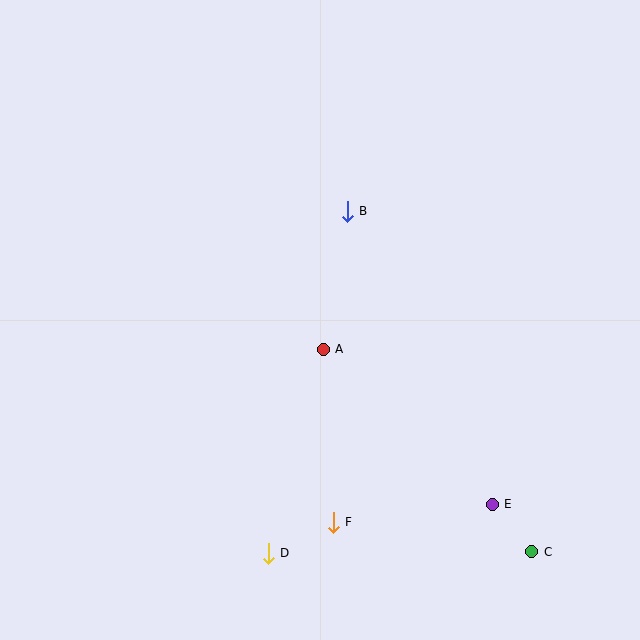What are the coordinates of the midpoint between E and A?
The midpoint between E and A is at (408, 427).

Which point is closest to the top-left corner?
Point B is closest to the top-left corner.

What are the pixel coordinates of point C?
Point C is at (532, 552).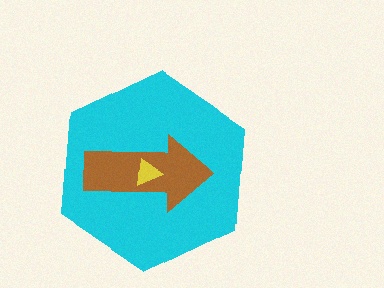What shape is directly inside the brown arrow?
The yellow triangle.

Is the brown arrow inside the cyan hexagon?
Yes.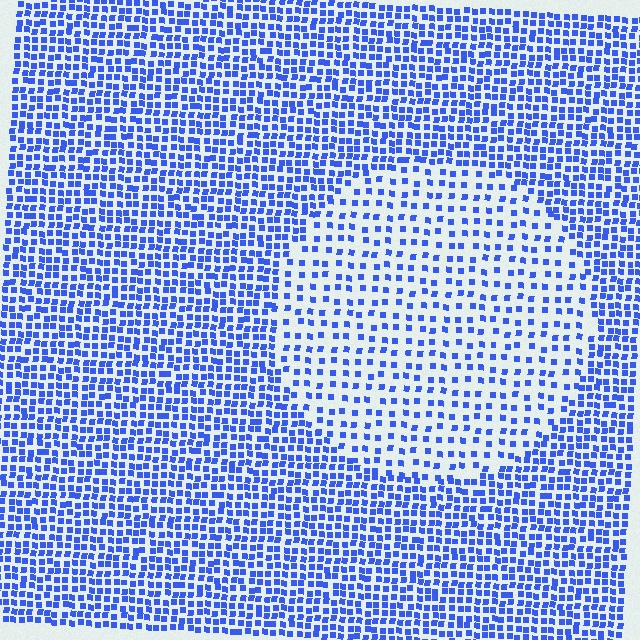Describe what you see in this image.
The image contains small blue elements arranged at two different densities. A circle-shaped region is visible where the elements are less densely packed than the surrounding area.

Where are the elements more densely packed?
The elements are more densely packed outside the circle boundary.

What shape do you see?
I see a circle.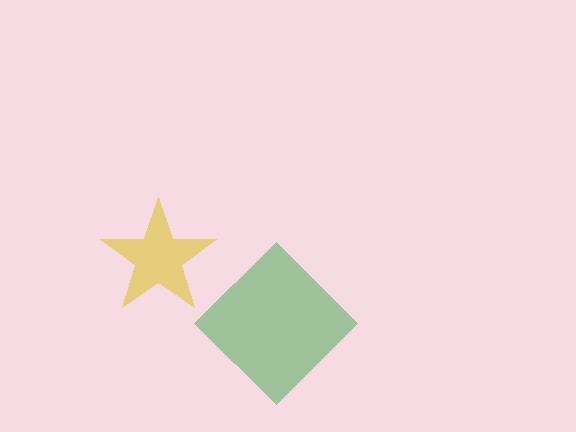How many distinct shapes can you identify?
There are 2 distinct shapes: a green diamond, a yellow star.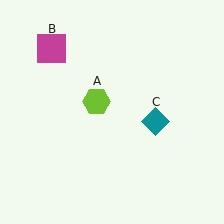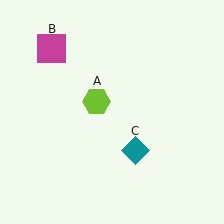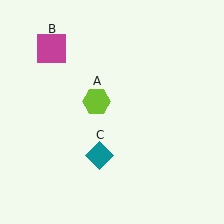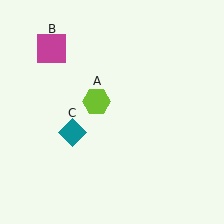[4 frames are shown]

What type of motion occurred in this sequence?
The teal diamond (object C) rotated clockwise around the center of the scene.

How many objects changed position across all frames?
1 object changed position: teal diamond (object C).